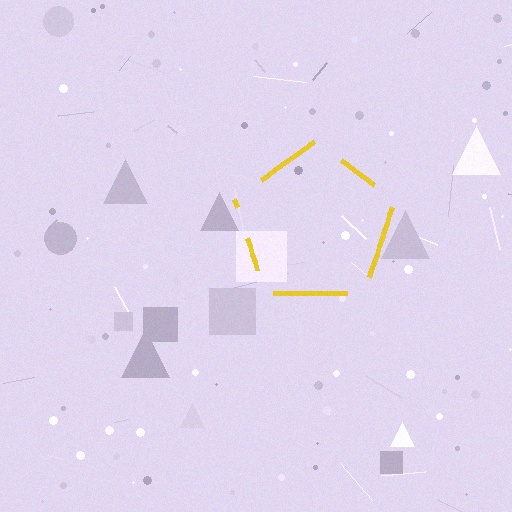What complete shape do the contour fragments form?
The contour fragments form a pentagon.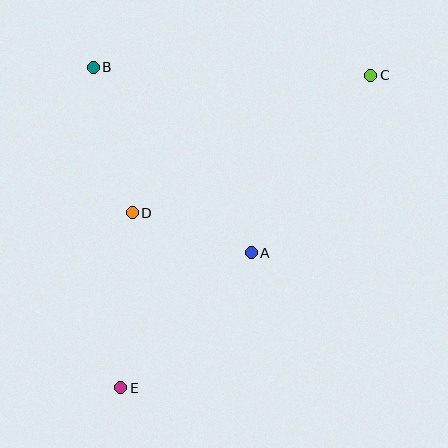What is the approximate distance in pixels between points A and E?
The distance between A and E is approximately 188 pixels.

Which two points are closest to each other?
Points A and D are closest to each other.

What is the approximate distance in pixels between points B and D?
The distance between B and D is approximately 151 pixels.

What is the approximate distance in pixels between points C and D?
The distance between C and D is approximately 276 pixels.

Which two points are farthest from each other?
Points C and E are farthest from each other.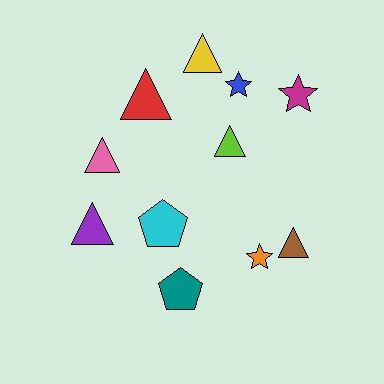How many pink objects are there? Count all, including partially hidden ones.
There is 1 pink object.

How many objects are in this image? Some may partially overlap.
There are 11 objects.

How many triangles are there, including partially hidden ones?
There are 6 triangles.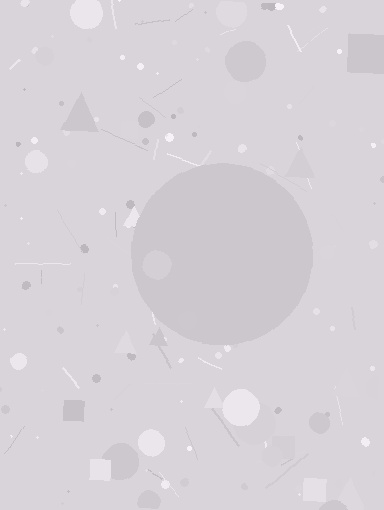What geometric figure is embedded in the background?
A circle is embedded in the background.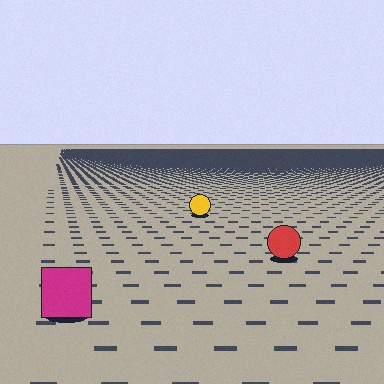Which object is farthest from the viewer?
The yellow circle is farthest from the viewer. It appears smaller and the ground texture around it is denser.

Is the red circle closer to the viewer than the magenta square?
No. The magenta square is closer — you can tell from the texture gradient: the ground texture is coarser near it.